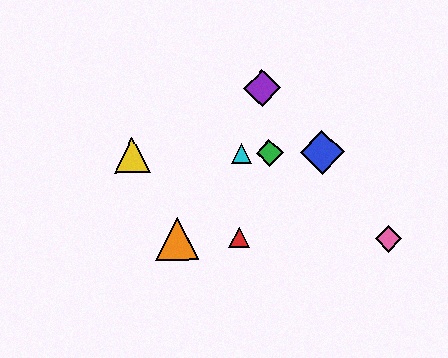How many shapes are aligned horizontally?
4 shapes (the blue diamond, the green diamond, the yellow triangle, the cyan triangle) are aligned horizontally.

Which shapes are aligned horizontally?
The blue diamond, the green diamond, the yellow triangle, the cyan triangle are aligned horizontally.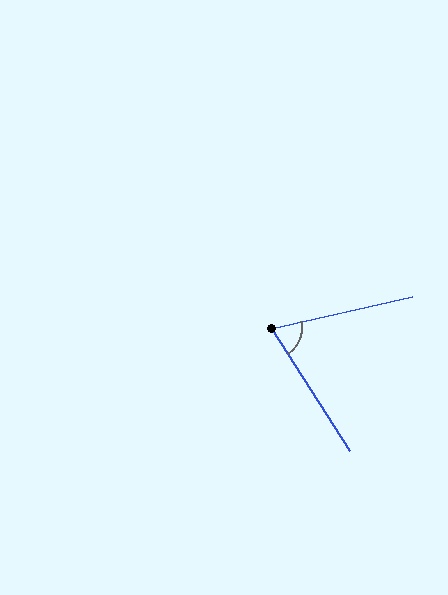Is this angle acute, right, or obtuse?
It is acute.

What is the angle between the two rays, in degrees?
Approximately 70 degrees.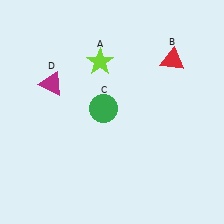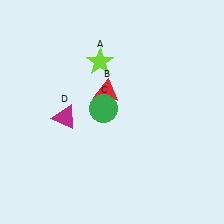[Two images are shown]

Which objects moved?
The objects that moved are: the red triangle (B), the magenta triangle (D).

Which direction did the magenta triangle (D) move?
The magenta triangle (D) moved down.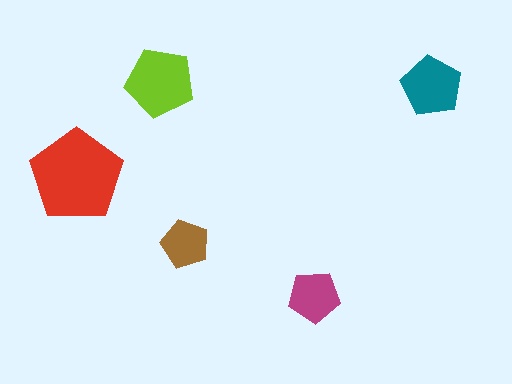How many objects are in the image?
There are 5 objects in the image.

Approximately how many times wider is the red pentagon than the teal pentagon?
About 1.5 times wider.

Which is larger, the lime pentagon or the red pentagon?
The red one.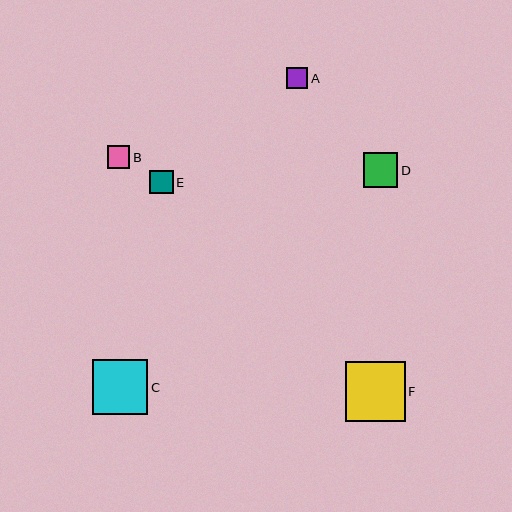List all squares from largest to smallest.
From largest to smallest: F, C, D, E, B, A.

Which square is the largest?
Square F is the largest with a size of approximately 59 pixels.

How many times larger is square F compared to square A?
Square F is approximately 2.9 times the size of square A.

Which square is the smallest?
Square A is the smallest with a size of approximately 21 pixels.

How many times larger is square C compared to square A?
Square C is approximately 2.6 times the size of square A.